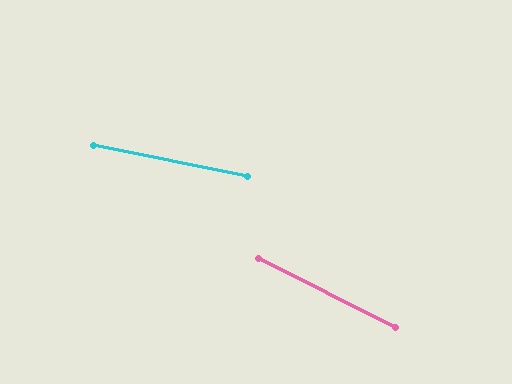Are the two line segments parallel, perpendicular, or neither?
Neither parallel nor perpendicular — they differ by about 15°.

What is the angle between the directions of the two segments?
Approximately 15 degrees.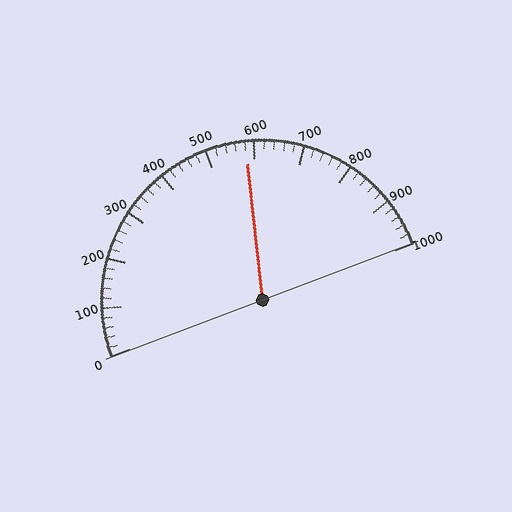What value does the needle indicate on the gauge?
The needle indicates approximately 580.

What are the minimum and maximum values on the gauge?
The gauge ranges from 0 to 1000.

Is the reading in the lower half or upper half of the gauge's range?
The reading is in the upper half of the range (0 to 1000).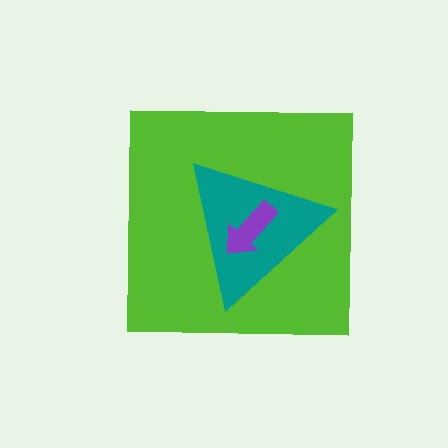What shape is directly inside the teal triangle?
The purple arrow.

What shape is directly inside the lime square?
The teal triangle.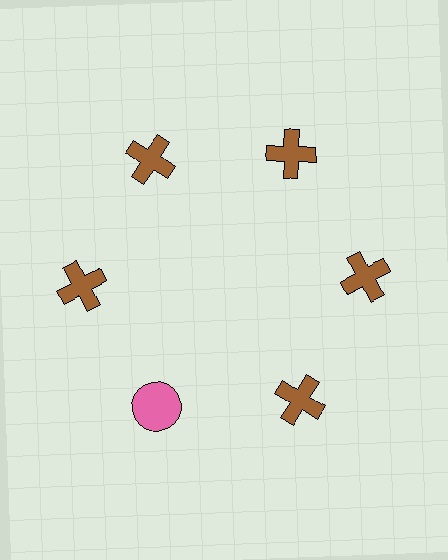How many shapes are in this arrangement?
There are 6 shapes arranged in a ring pattern.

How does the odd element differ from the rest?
It differs in both color (pink instead of brown) and shape (circle instead of cross).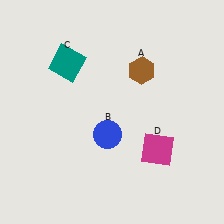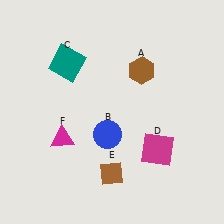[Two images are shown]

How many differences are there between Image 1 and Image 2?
There are 2 differences between the two images.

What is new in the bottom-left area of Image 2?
A magenta triangle (F) was added in the bottom-left area of Image 2.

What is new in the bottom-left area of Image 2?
A brown diamond (E) was added in the bottom-left area of Image 2.